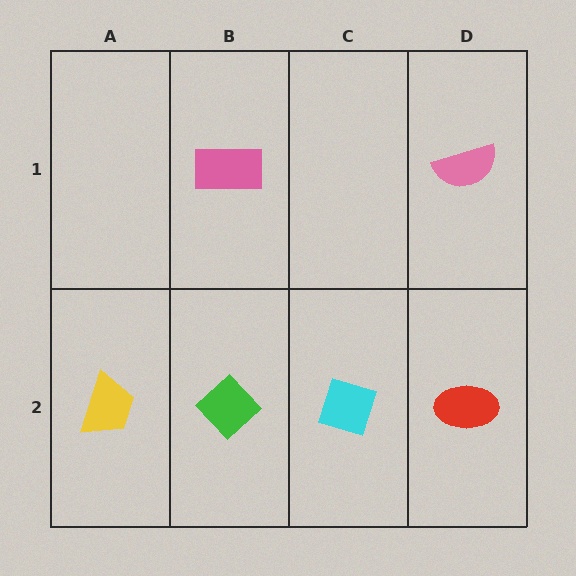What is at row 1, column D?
A pink semicircle.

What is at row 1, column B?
A pink rectangle.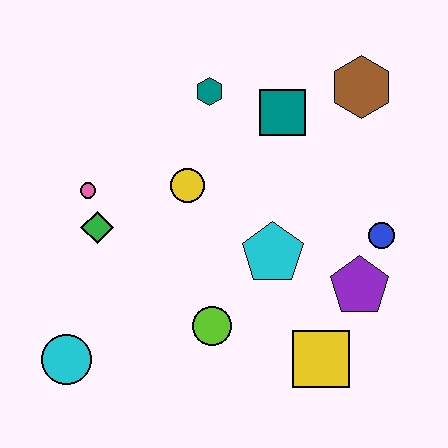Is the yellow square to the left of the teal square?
No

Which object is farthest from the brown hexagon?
The cyan circle is farthest from the brown hexagon.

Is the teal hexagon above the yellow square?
Yes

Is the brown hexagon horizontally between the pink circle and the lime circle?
No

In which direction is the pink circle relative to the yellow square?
The pink circle is to the left of the yellow square.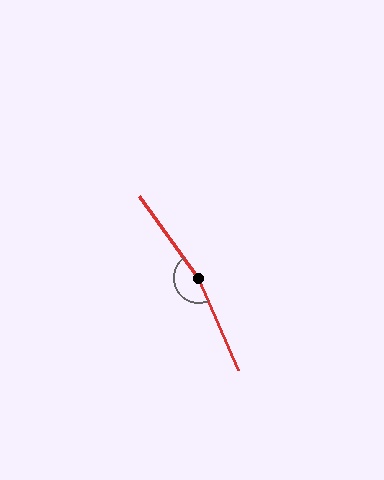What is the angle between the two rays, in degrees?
Approximately 167 degrees.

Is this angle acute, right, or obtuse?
It is obtuse.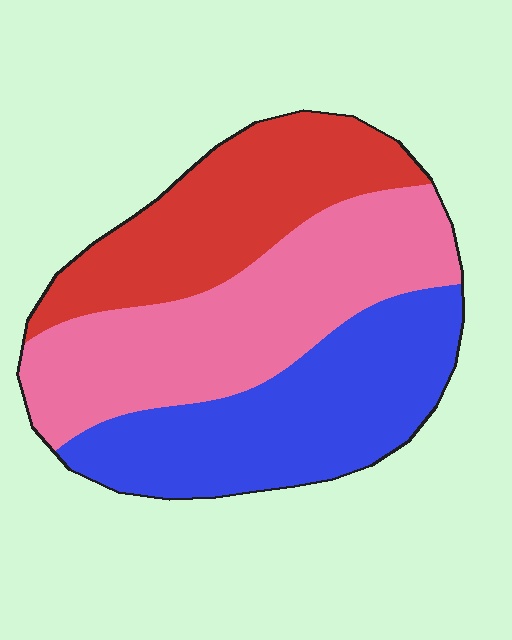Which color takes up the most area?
Pink, at roughly 40%.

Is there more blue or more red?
Blue.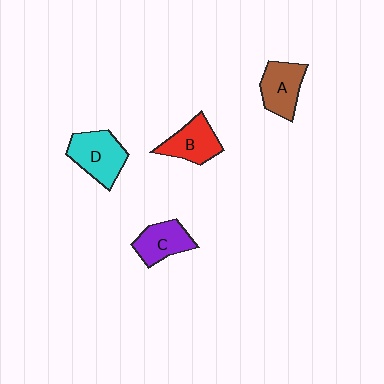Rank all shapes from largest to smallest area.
From largest to smallest: D (cyan), B (red), A (brown), C (purple).